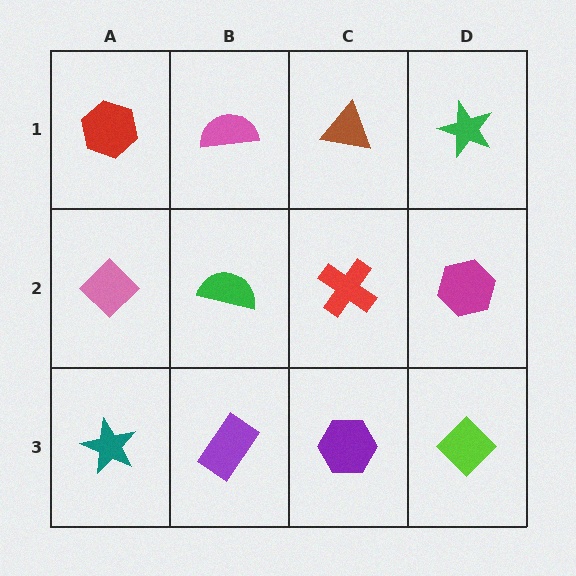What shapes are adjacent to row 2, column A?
A red hexagon (row 1, column A), a teal star (row 3, column A), a green semicircle (row 2, column B).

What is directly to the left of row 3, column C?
A purple rectangle.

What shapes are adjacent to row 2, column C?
A brown triangle (row 1, column C), a purple hexagon (row 3, column C), a green semicircle (row 2, column B), a magenta hexagon (row 2, column D).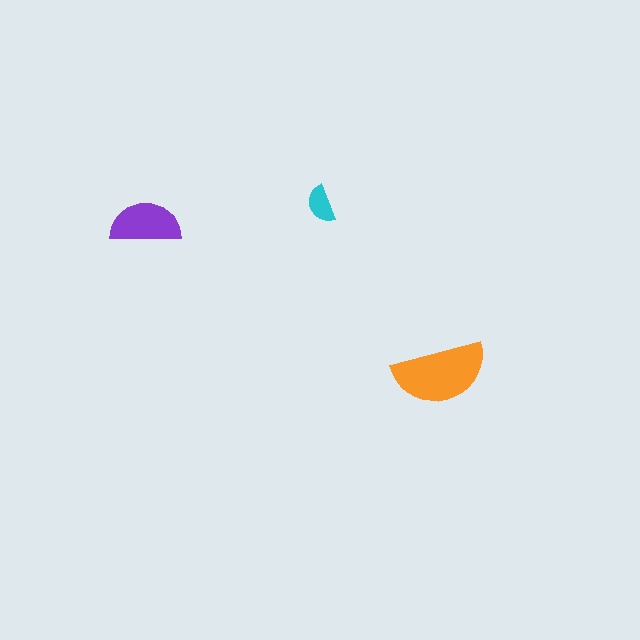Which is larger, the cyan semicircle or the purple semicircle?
The purple one.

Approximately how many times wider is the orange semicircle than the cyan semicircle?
About 2.5 times wider.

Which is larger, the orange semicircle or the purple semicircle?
The orange one.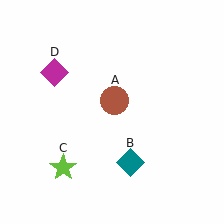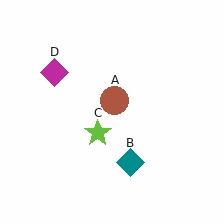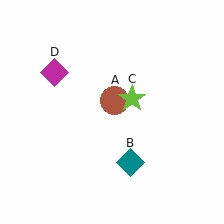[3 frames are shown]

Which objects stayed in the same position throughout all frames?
Brown circle (object A) and teal diamond (object B) and magenta diamond (object D) remained stationary.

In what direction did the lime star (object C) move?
The lime star (object C) moved up and to the right.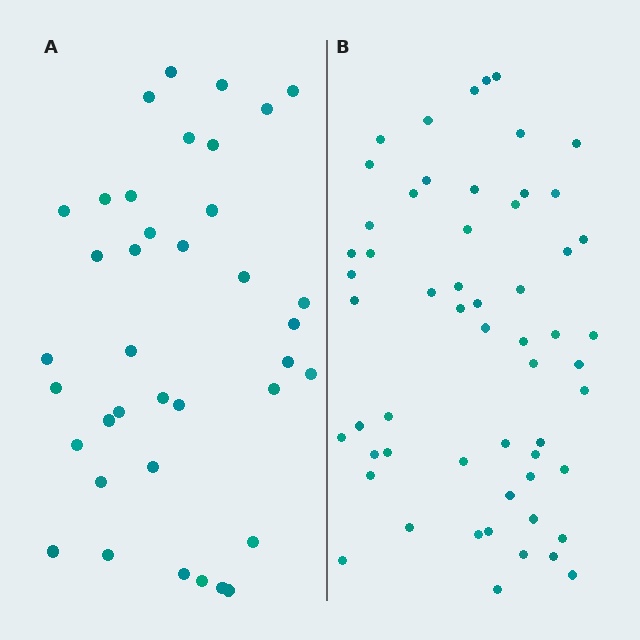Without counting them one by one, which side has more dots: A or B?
Region B (the right region) has more dots.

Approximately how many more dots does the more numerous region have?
Region B has approximately 20 more dots than region A.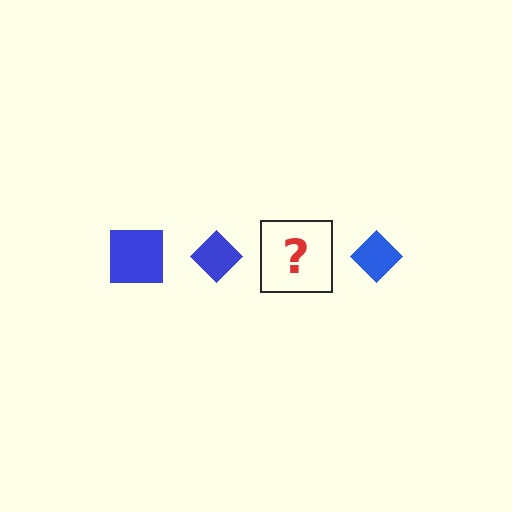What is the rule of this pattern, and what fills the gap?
The rule is that the pattern cycles through square, diamond shapes in blue. The gap should be filled with a blue square.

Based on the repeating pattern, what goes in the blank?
The blank should be a blue square.